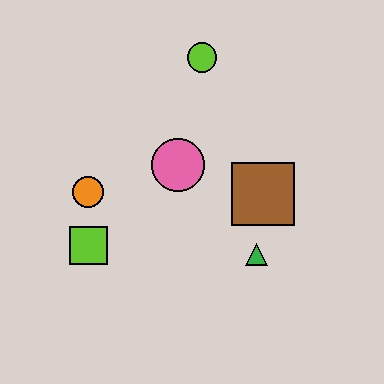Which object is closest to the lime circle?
The pink circle is closest to the lime circle.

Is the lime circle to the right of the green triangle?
No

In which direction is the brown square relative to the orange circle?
The brown square is to the right of the orange circle.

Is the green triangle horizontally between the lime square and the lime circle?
No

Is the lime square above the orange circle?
No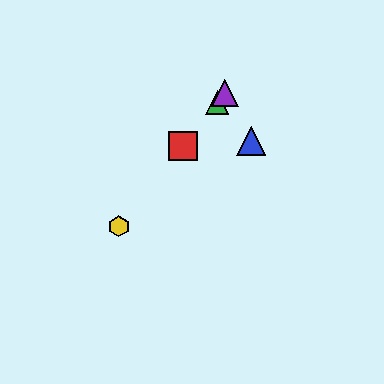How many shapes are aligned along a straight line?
4 shapes (the red square, the green triangle, the yellow hexagon, the purple triangle) are aligned along a straight line.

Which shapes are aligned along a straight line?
The red square, the green triangle, the yellow hexagon, the purple triangle are aligned along a straight line.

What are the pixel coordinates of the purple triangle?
The purple triangle is at (225, 93).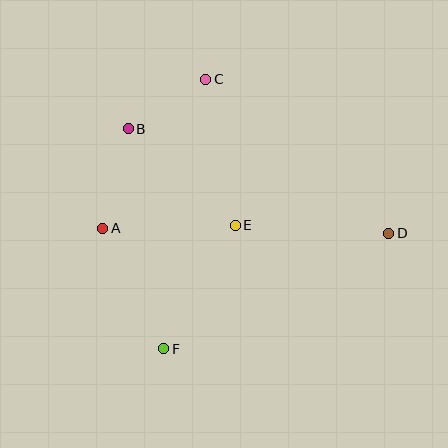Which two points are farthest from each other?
Points A and D are farthest from each other.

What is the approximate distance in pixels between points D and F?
The distance between D and F is approximately 253 pixels.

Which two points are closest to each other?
Points B and C are closest to each other.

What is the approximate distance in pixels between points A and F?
The distance between A and F is approximately 135 pixels.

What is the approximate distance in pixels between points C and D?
The distance between C and D is approximately 239 pixels.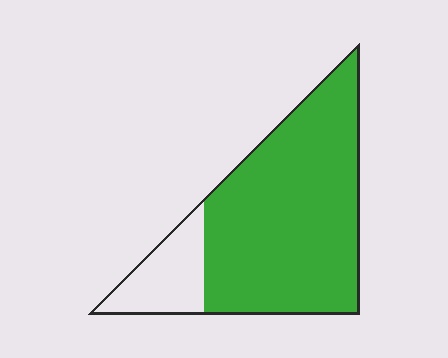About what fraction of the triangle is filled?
About five sixths (5/6).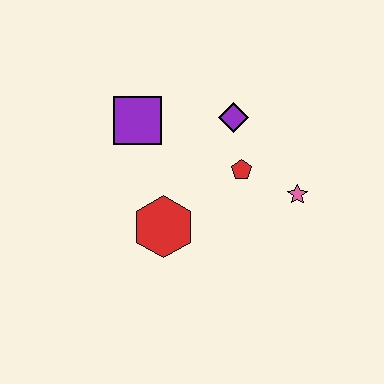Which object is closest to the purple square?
The purple diamond is closest to the purple square.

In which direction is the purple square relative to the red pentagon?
The purple square is to the left of the red pentagon.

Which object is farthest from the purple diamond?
The red hexagon is farthest from the purple diamond.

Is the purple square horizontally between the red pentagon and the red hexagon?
No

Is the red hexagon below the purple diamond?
Yes